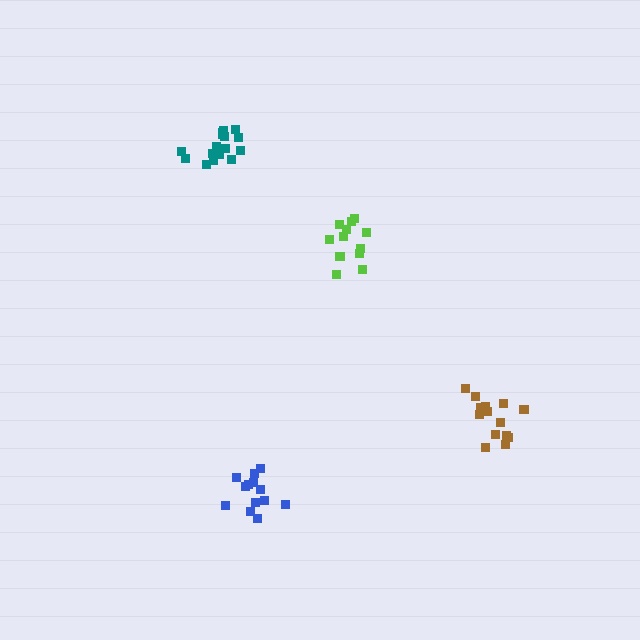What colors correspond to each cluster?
The clusters are colored: lime, brown, teal, blue.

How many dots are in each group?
Group 1: 12 dots, Group 2: 15 dots, Group 3: 16 dots, Group 4: 14 dots (57 total).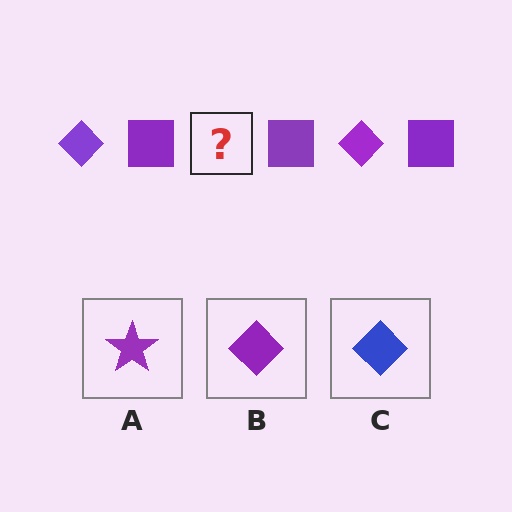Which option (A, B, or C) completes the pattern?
B.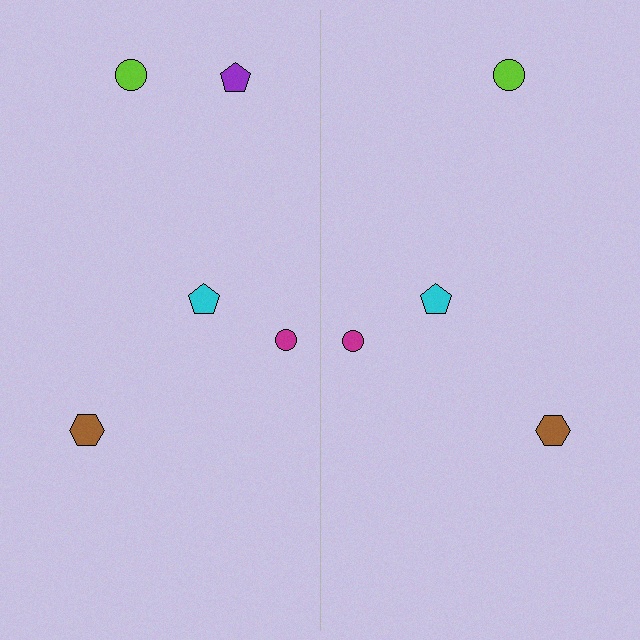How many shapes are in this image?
There are 9 shapes in this image.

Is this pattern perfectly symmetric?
No, the pattern is not perfectly symmetric. A purple pentagon is missing from the right side.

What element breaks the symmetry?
A purple pentagon is missing from the right side.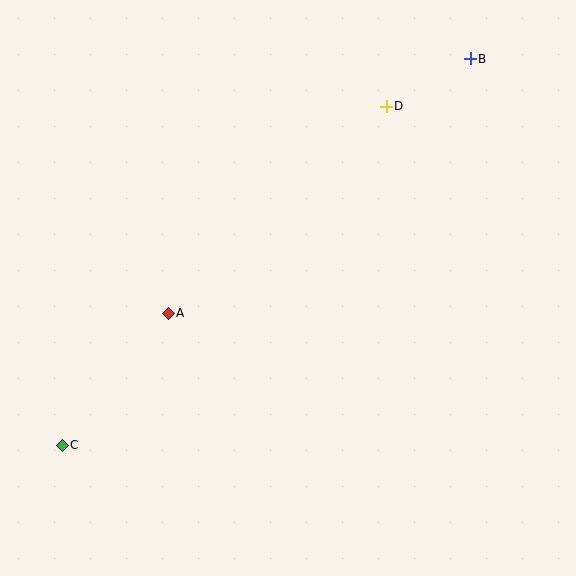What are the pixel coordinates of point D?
Point D is at (386, 106).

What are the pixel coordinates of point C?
Point C is at (62, 445).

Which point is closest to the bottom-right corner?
Point A is closest to the bottom-right corner.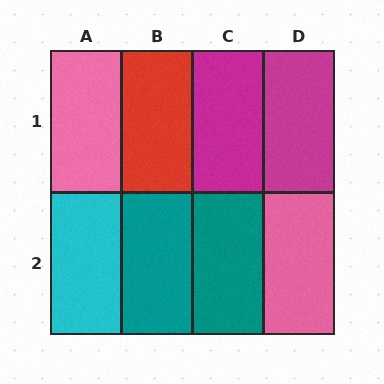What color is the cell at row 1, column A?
Pink.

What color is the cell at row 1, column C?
Magenta.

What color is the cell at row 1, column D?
Magenta.